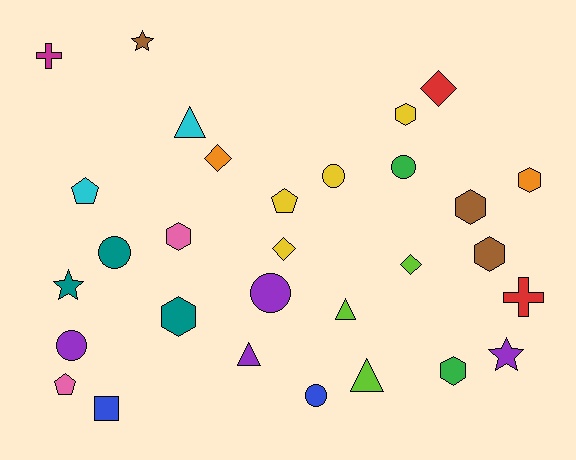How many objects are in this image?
There are 30 objects.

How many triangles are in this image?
There are 4 triangles.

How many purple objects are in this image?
There are 4 purple objects.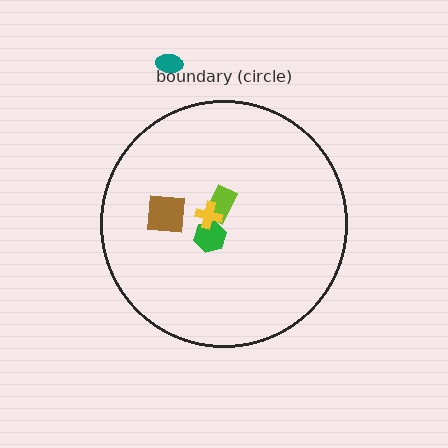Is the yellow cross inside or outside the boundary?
Inside.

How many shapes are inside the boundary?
4 inside, 1 outside.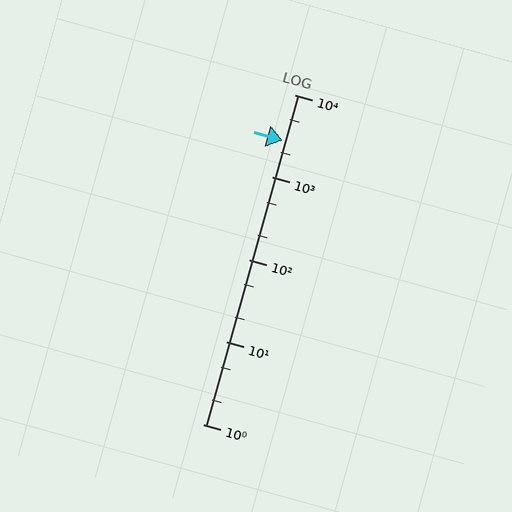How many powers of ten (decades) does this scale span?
The scale spans 4 decades, from 1 to 10000.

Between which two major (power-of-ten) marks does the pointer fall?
The pointer is between 1000 and 10000.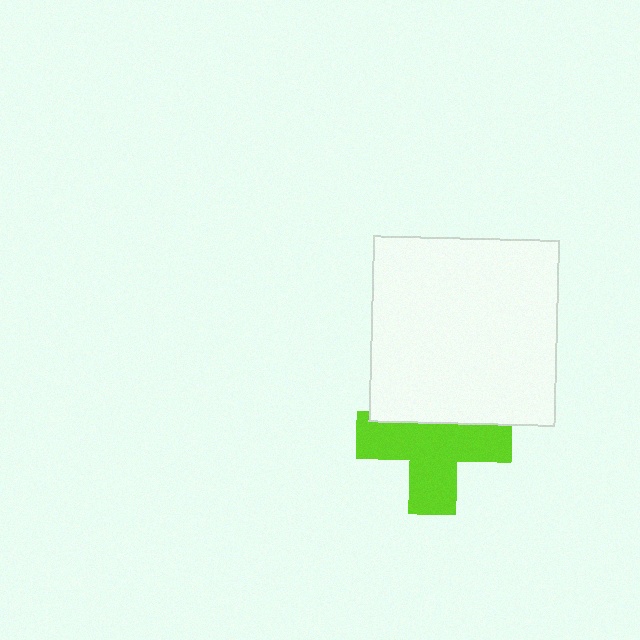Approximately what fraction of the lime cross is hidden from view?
Roughly 34% of the lime cross is hidden behind the white square.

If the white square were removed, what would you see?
You would see the complete lime cross.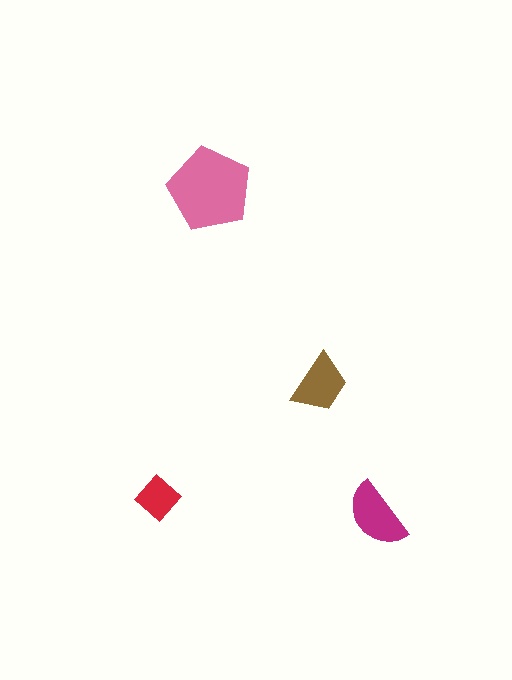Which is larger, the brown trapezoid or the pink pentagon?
The pink pentagon.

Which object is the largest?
The pink pentagon.